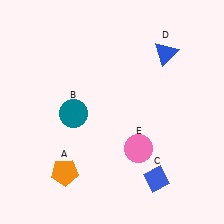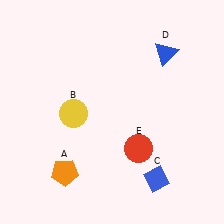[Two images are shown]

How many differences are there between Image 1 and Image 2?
There are 2 differences between the two images.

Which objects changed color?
B changed from teal to yellow. E changed from pink to red.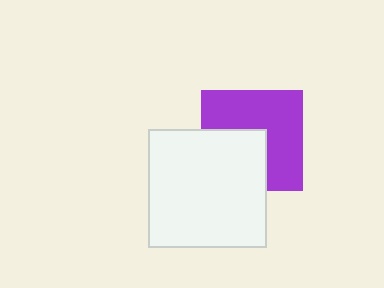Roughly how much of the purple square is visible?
About half of it is visible (roughly 61%).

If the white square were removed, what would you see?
You would see the complete purple square.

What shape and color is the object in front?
The object in front is a white square.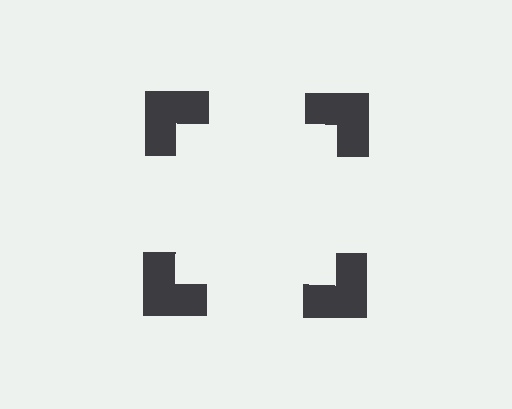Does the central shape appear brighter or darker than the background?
It typically appears slightly brighter than the background, even though no actual brightness change is drawn.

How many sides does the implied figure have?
4 sides.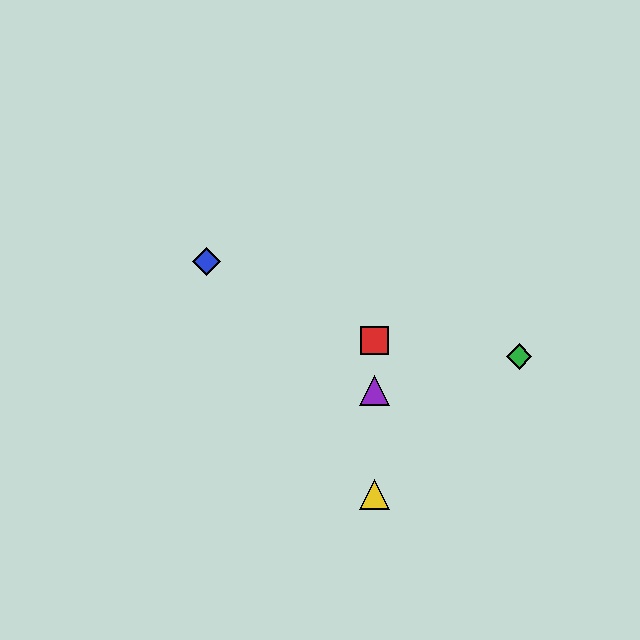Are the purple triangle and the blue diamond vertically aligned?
No, the purple triangle is at x≈375 and the blue diamond is at x≈207.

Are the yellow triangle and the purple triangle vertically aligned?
Yes, both are at x≈375.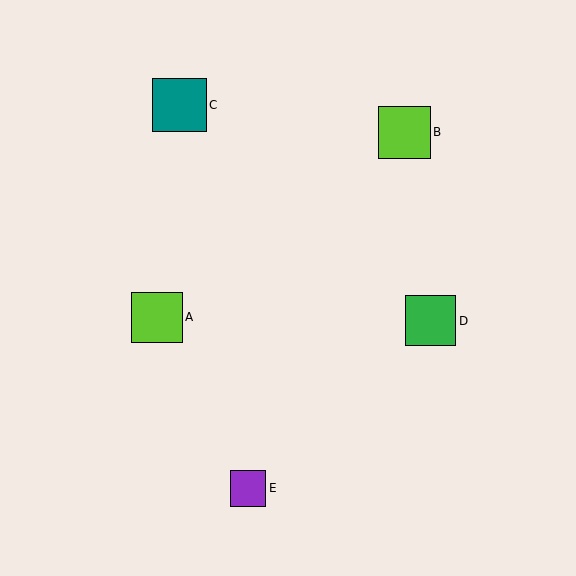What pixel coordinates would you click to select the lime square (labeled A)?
Click at (157, 317) to select the lime square A.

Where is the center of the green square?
The center of the green square is at (431, 321).